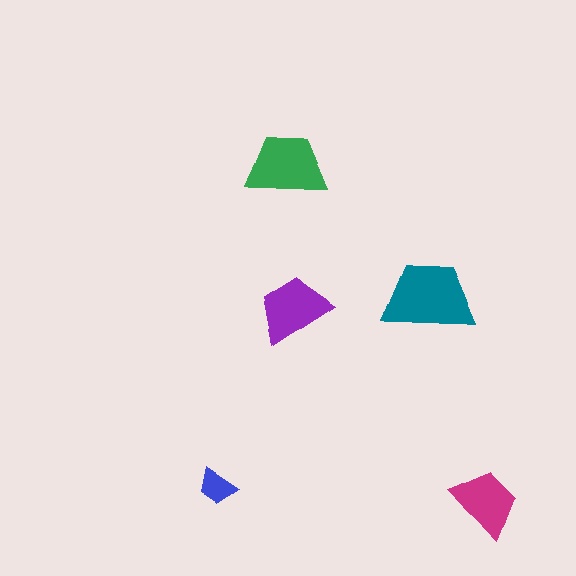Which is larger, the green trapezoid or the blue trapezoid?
The green one.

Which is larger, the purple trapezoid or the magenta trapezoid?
The purple one.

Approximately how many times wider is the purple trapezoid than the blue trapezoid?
About 2 times wider.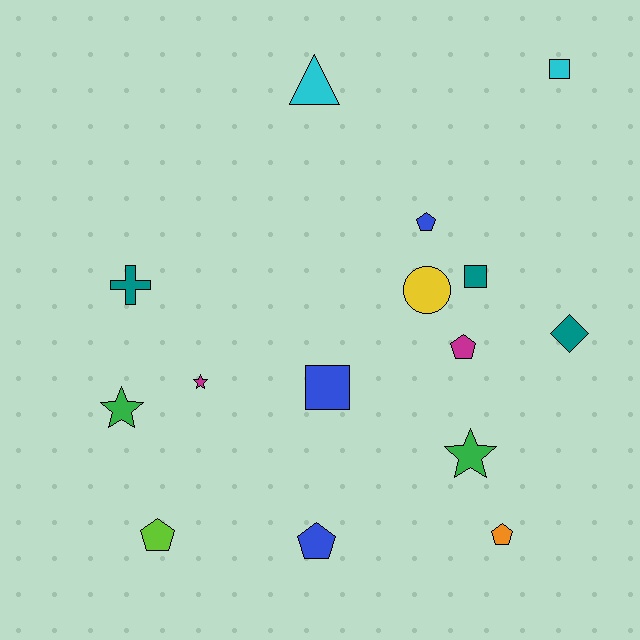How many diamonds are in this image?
There is 1 diamond.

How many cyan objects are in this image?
There are 2 cyan objects.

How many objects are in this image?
There are 15 objects.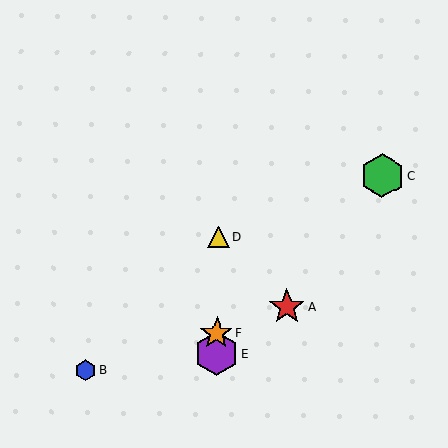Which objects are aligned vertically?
Objects D, E, F are aligned vertically.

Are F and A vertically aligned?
No, F is at x≈217 and A is at x≈287.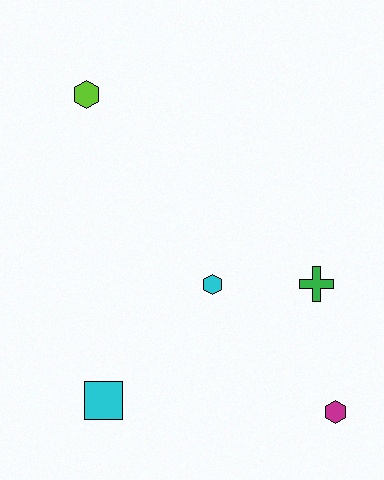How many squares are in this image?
There is 1 square.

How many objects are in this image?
There are 5 objects.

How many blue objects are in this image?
There are no blue objects.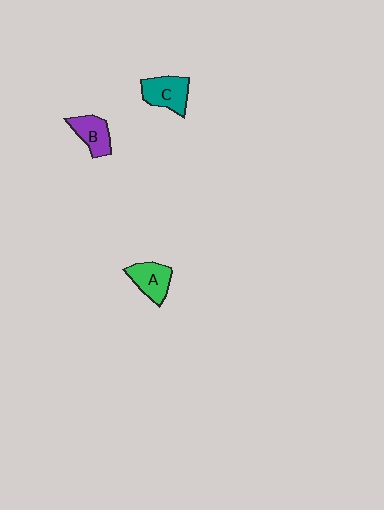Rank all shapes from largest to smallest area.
From largest to smallest: C (teal), A (green), B (purple).